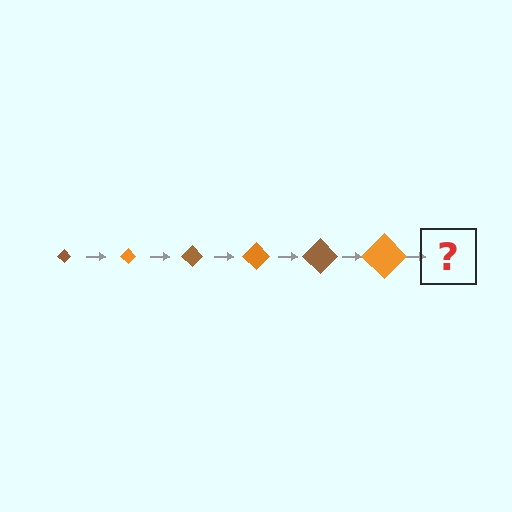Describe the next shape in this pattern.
It should be a brown diamond, larger than the previous one.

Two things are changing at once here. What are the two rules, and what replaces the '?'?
The two rules are that the diamond grows larger each step and the color cycles through brown and orange. The '?' should be a brown diamond, larger than the previous one.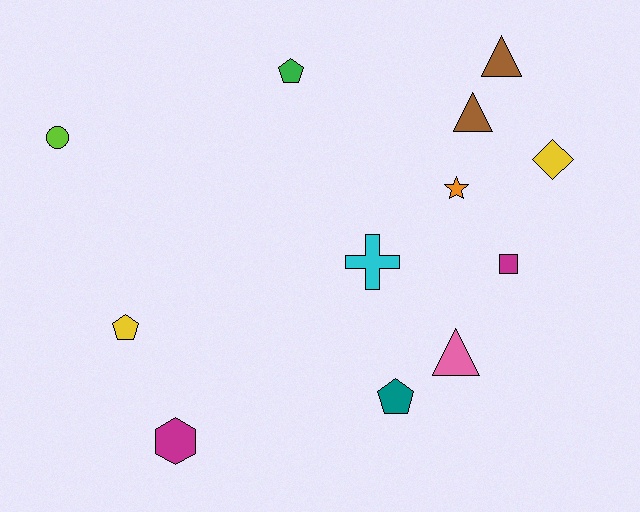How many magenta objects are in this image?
There are 2 magenta objects.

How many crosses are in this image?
There is 1 cross.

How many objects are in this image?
There are 12 objects.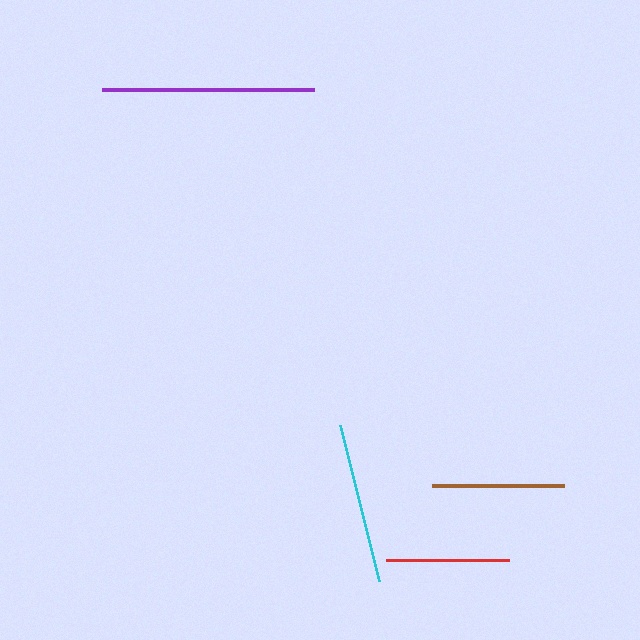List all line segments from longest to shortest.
From longest to shortest: purple, cyan, brown, red.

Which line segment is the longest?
The purple line is the longest at approximately 212 pixels.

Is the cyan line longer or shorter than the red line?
The cyan line is longer than the red line.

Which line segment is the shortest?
The red line is the shortest at approximately 123 pixels.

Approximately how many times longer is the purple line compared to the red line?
The purple line is approximately 1.7 times the length of the red line.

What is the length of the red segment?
The red segment is approximately 123 pixels long.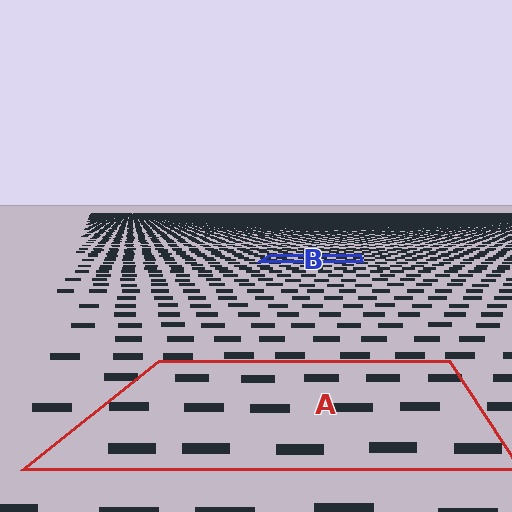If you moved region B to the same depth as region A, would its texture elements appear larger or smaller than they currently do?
They would appear larger. At a closer depth, the same texture elements are projected at a bigger on-screen size.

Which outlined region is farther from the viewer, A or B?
Region B is farther from the viewer — the texture elements inside it appear smaller and more densely packed.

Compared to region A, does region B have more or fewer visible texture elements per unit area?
Region B has more texture elements per unit area — they are packed more densely because it is farther away.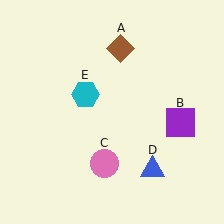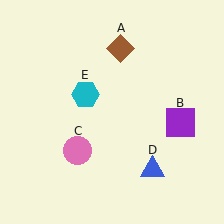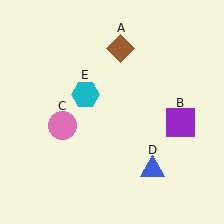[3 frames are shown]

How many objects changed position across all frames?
1 object changed position: pink circle (object C).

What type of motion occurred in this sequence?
The pink circle (object C) rotated clockwise around the center of the scene.